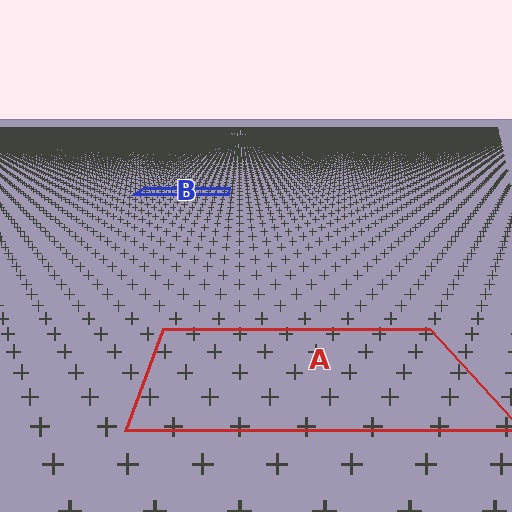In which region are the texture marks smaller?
The texture marks are smaller in region B, because it is farther away.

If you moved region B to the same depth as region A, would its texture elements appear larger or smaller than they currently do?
They would appear larger. At a closer depth, the same texture elements are projected at a bigger on-screen size.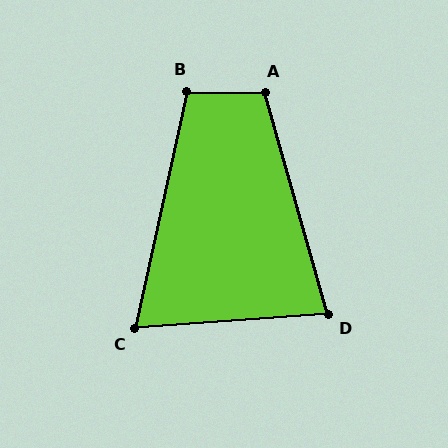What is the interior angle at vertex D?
Approximately 79 degrees (acute).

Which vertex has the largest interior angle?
A, at approximately 107 degrees.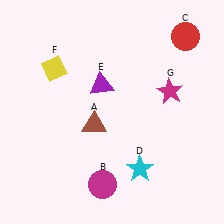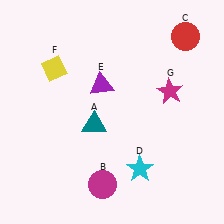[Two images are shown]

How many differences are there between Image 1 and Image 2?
There is 1 difference between the two images.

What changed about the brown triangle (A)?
In Image 1, A is brown. In Image 2, it changed to teal.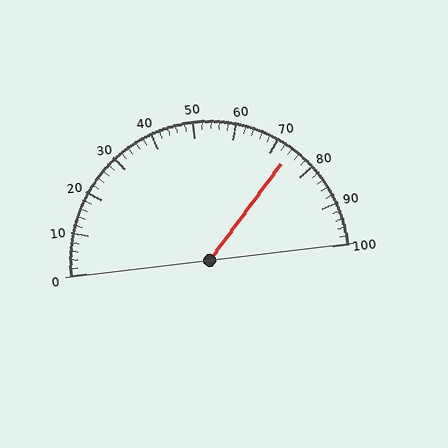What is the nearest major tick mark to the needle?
The nearest major tick mark is 70.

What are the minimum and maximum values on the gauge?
The gauge ranges from 0 to 100.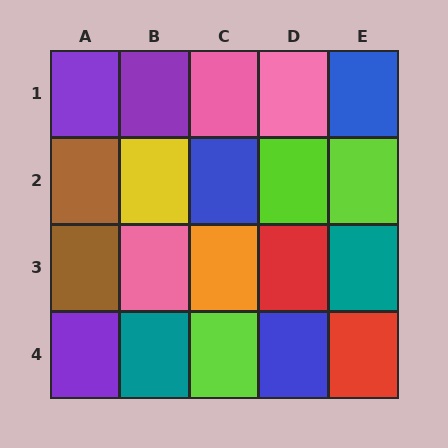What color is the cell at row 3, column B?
Pink.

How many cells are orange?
1 cell is orange.